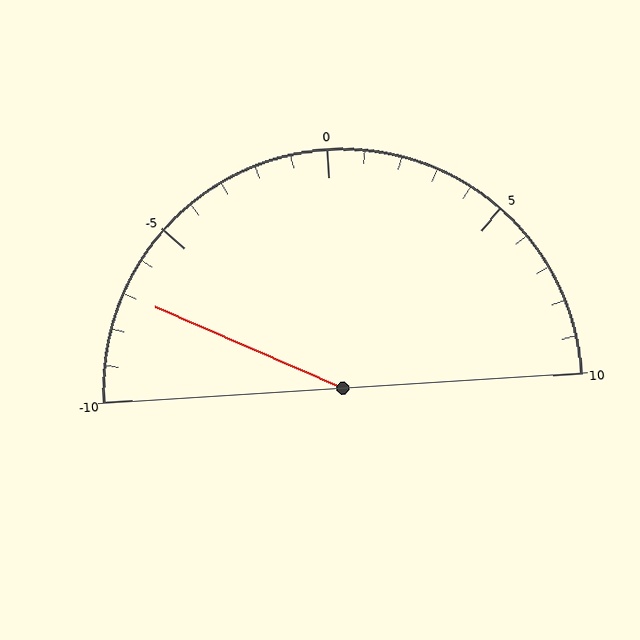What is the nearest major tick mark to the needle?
The nearest major tick mark is -5.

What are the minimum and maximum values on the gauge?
The gauge ranges from -10 to 10.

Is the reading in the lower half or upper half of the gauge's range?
The reading is in the lower half of the range (-10 to 10).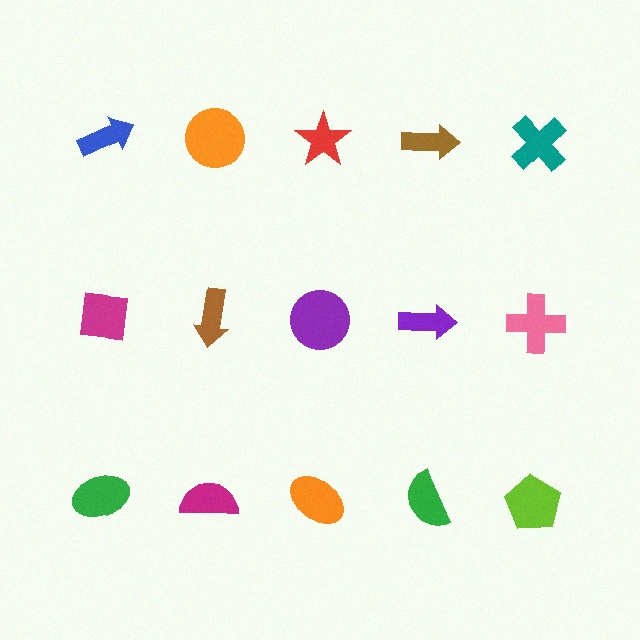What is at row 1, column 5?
A teal cross.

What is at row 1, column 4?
A brown arrow.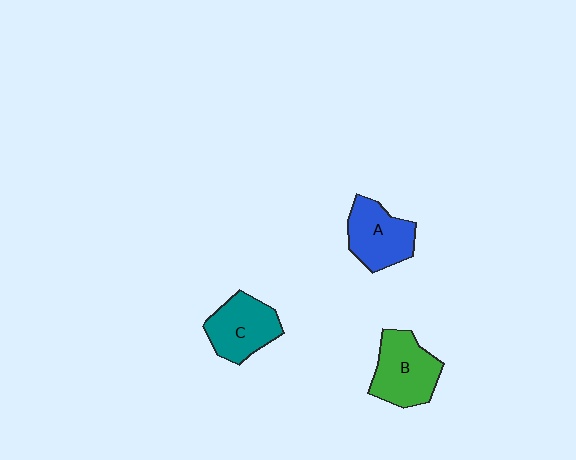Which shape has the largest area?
Shape B (green).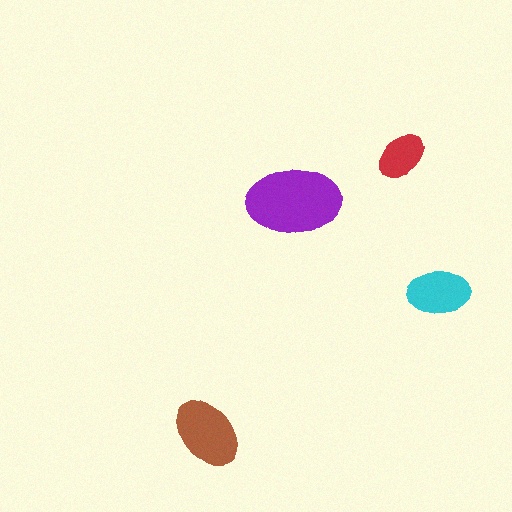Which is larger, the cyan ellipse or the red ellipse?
The cyan one.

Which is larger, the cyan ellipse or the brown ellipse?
The brown one.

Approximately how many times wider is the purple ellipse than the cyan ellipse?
About 1.5 times wider.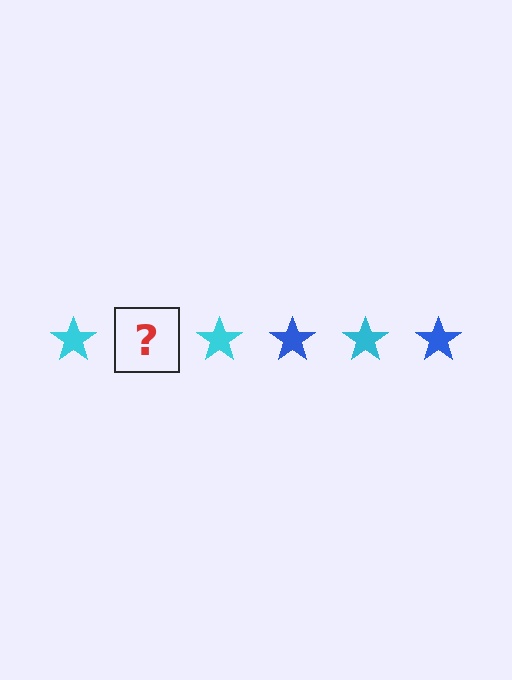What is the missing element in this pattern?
The missing element is a blue star.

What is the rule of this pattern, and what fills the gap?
The rule is that the pattern cycles through cyan, blue stars. The gap should be filled with a blue star.